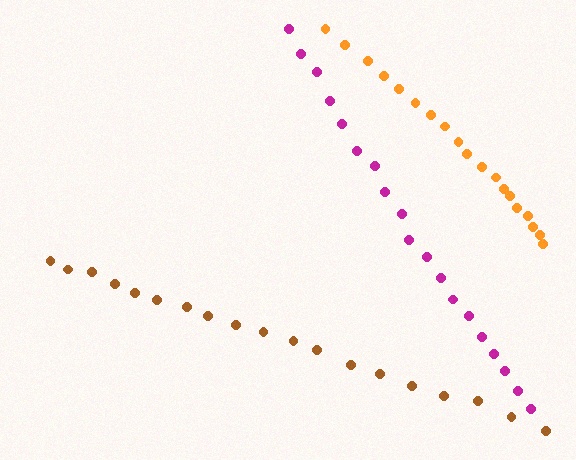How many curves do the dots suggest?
There are 3 distinct paths.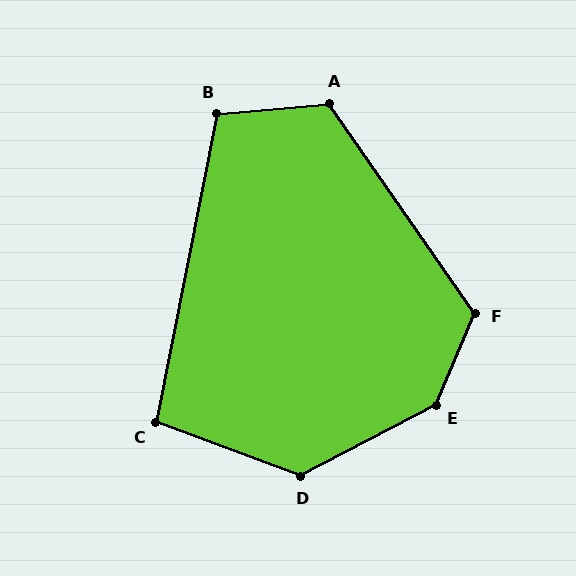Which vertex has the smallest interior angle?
C, at approximately 99 degrees.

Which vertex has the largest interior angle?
E, at approximately 141 degrees.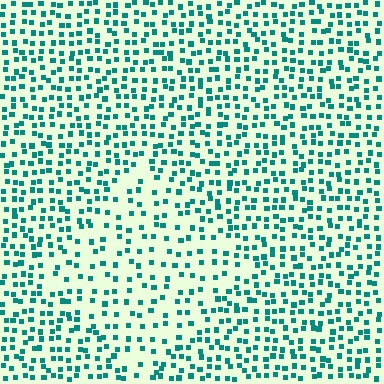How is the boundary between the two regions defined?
The boundary is defined by a change in element density (approximately 1.7x ratio). All elements are the same color, size, and shape.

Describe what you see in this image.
The image contains small teal elements arranged at two different densities. A diamond-shaped region is visible where the elements are less densely packed than the surrounding area.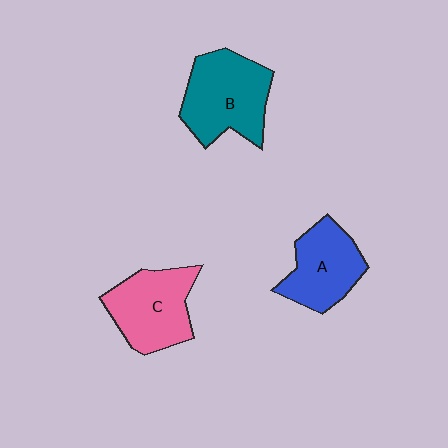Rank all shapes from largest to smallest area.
From largest to smallest: B (teal), C (pink), A (blue).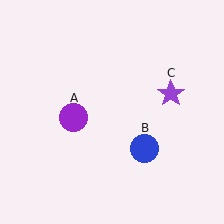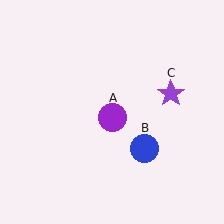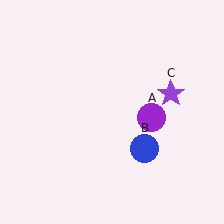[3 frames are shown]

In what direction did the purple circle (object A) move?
The purple circle (object A) moved right.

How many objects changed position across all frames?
1 object changed position: purple circle (object A).